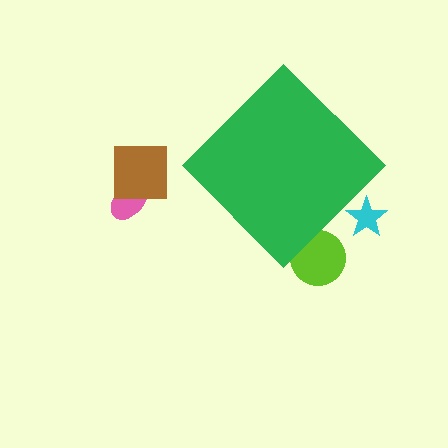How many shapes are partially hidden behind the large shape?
2 shapes are partially hidden.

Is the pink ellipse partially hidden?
No, the pink ellipse is fully visible.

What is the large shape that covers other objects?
A green diamond.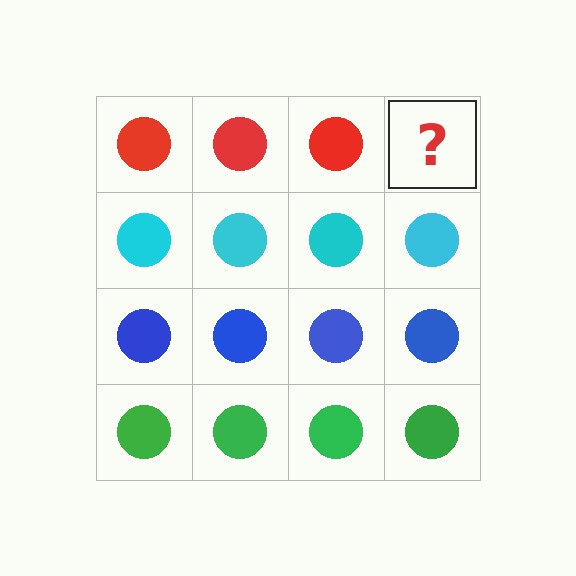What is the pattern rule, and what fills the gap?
The rule is that each row has a consistent color. The gap should be filled with a red circle.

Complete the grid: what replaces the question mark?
The question mark should be replaced with a red circle.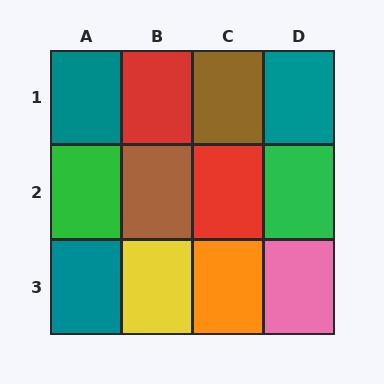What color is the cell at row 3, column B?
Yellow.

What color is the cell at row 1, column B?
Red.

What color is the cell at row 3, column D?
Pink.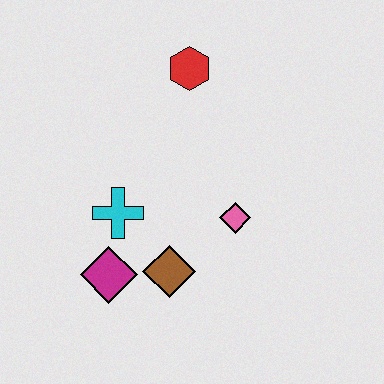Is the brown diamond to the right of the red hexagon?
No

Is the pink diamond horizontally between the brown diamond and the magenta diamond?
No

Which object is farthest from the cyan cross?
The red hexagon is farthest from the cyan cross.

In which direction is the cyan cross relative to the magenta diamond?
The cyan cross is above the magenta diamond.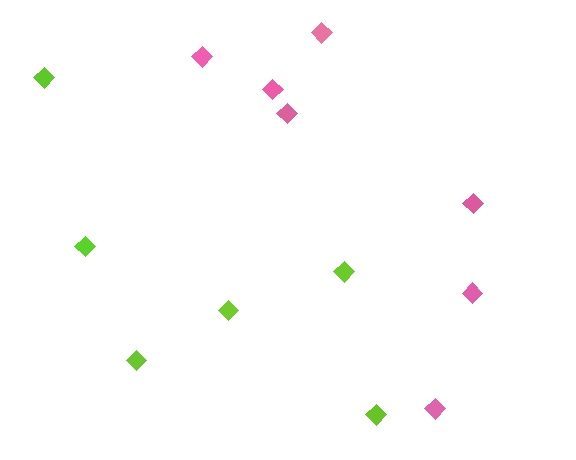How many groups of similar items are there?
There are 2 groups: one group of pink diamonds (7) and one group of lime diamonds (6).